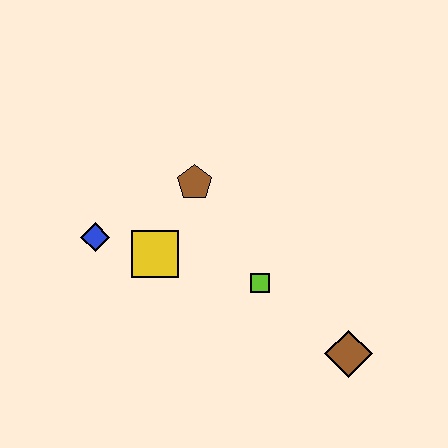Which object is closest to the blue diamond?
The yellow square is closest to the blue diamond.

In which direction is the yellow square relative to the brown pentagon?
The yellow square is below the brown pentagon.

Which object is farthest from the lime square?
The blue diamond is farthest from the lime square.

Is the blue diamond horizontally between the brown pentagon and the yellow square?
No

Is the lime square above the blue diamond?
No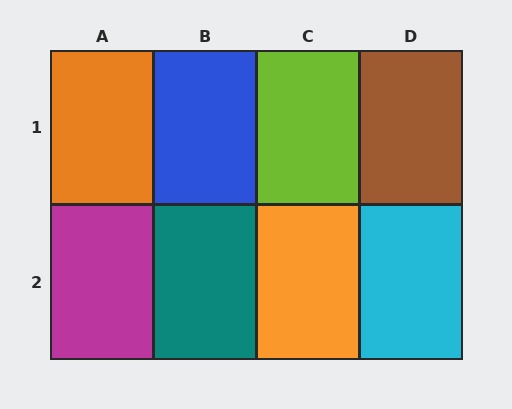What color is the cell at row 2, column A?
Magenta.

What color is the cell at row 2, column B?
Teal.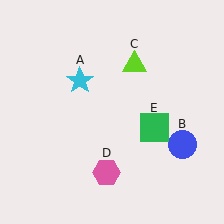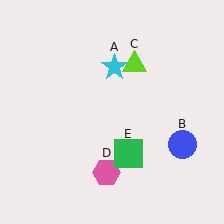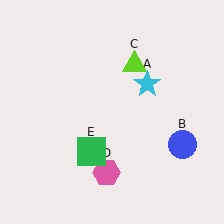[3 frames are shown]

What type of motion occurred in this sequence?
The cyan star (object A), green square (object E) rotated clockwise around the center of the scene.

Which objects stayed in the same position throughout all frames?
Blue circle (object B) and lime triangle (object C) and pink hexagon (object D) remained stationary.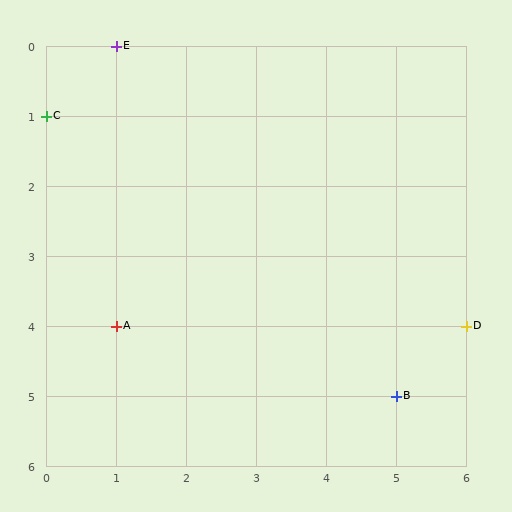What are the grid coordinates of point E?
Point E is at grid coordinates (1, 0).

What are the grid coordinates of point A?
Point A is at grid coordinates (1, 4).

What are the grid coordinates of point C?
Point C is at grid coordinates (0, 1).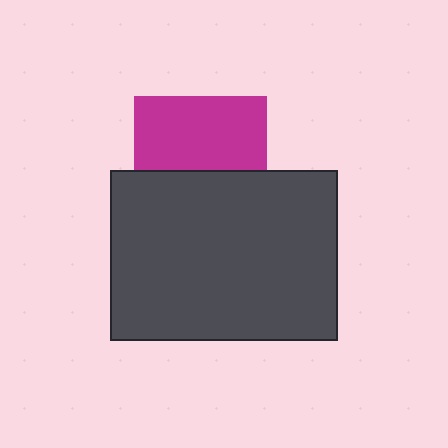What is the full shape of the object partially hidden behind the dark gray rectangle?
The partially hidden object is a magenta square.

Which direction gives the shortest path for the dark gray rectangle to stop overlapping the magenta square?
Moving down gives the shortest separation.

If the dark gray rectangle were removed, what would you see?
You would see the complete magenta square.